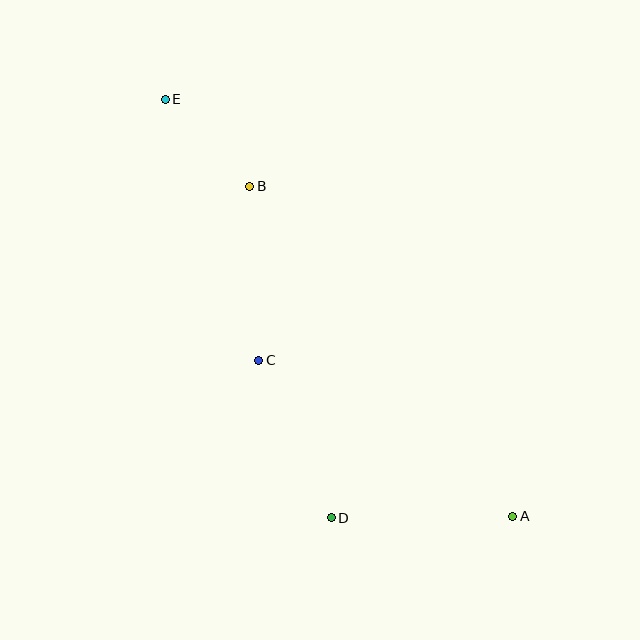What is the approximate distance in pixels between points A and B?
The distance between A and B is approximately 422 pixels.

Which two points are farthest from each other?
Points A and E are farthest from each other.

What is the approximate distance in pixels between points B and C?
The distance between B and C is approximately 174 pixels.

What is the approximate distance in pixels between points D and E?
The distance between D and E is approximately 450 pixels.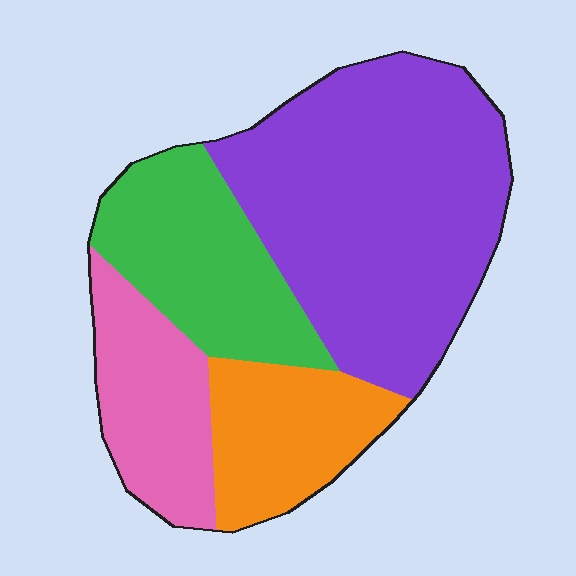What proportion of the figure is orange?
Orange covers 16% of the figure.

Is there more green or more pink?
Green.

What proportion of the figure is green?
Green covers around 20% of the figure.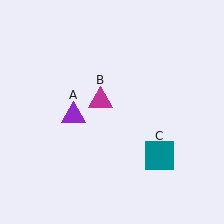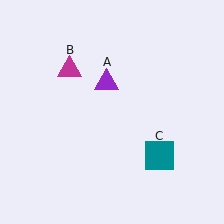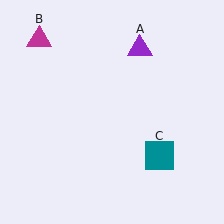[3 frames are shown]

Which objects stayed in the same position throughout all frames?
Teal square (object C) remained stationary.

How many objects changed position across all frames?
2 objects changed position: purple triangle (object A), magenta triangle (object B).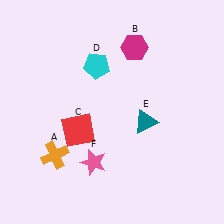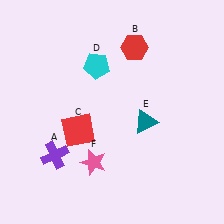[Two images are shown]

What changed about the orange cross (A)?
In Image 1, A is orange. In Image 2, it changed to purple.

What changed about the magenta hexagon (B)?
In Image 1, B is magenta. In Image 2, it changed to red.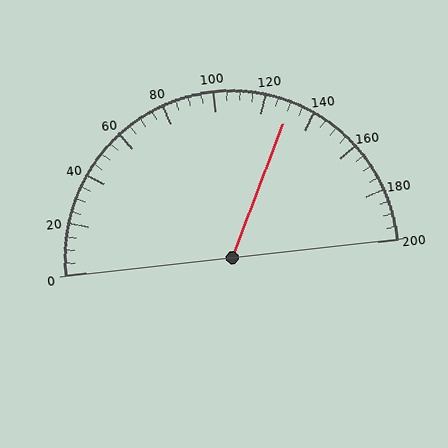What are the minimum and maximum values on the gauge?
The gauge ranges from 0 to 200.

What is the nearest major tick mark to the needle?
The nearest major tick mark is 120.